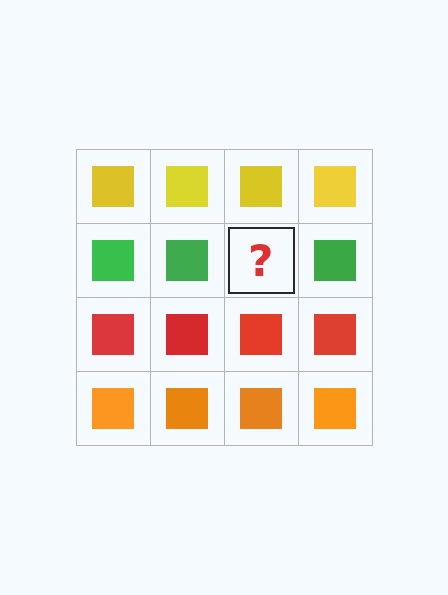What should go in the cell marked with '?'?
The missing cell should contain a green square.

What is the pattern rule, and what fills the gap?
The rule is that each row has a consistent color. The gap should be filled with a green square.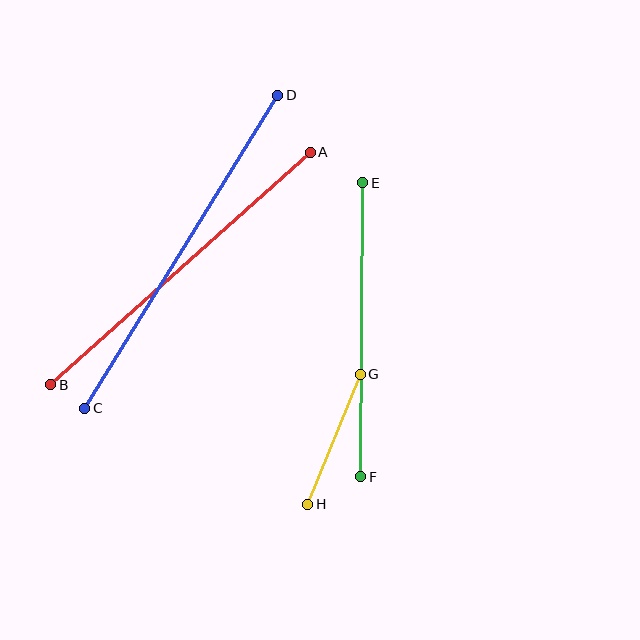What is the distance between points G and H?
The distance is approximately 140 pixels.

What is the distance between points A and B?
The distance is approximately 348 pixels.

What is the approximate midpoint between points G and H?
The midpoint is at approximately (334, 439) pixels.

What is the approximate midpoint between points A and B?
The midpoint is at approximately (180, 269) pixels.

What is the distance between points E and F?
The distance is approximately 294 pixels.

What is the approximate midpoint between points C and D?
The midpoint is at approximately (181, 252) pixels.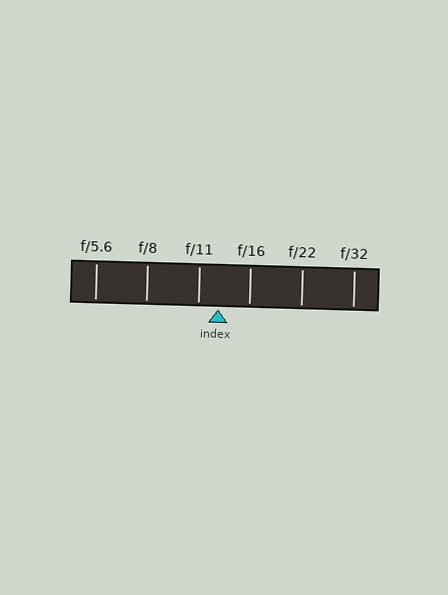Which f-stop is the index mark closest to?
The index mark is closest to f/11.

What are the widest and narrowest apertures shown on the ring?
The widest aperture shown is f/5.6 and the narrowest is f/32.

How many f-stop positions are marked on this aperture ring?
There are 6 f-stop positions marked.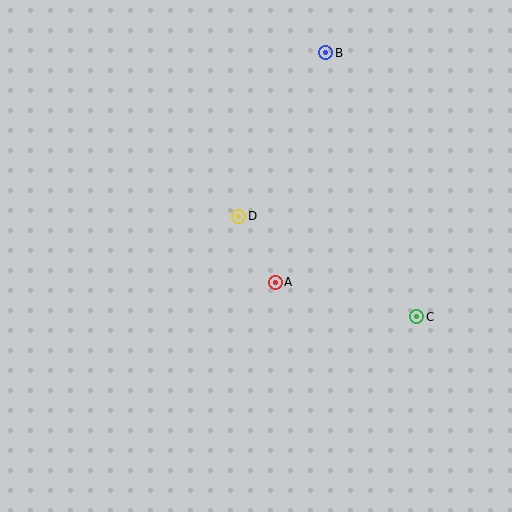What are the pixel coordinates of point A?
Point A is at (275, 282).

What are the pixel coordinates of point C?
Point C is at (417, 317).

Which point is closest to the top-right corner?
Point B is closest to the top-right corner.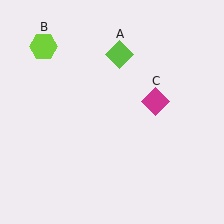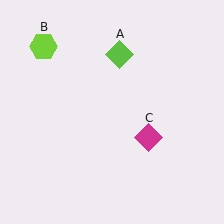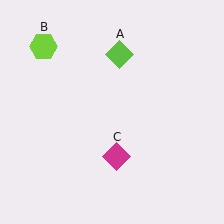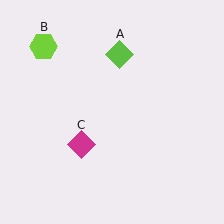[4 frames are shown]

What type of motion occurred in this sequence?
The magenta diamond (object C) rotated clockwise around the center of the scene.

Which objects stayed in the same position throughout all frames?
Lime diamond (object A) and lime hexagon (object B) remained stationary.